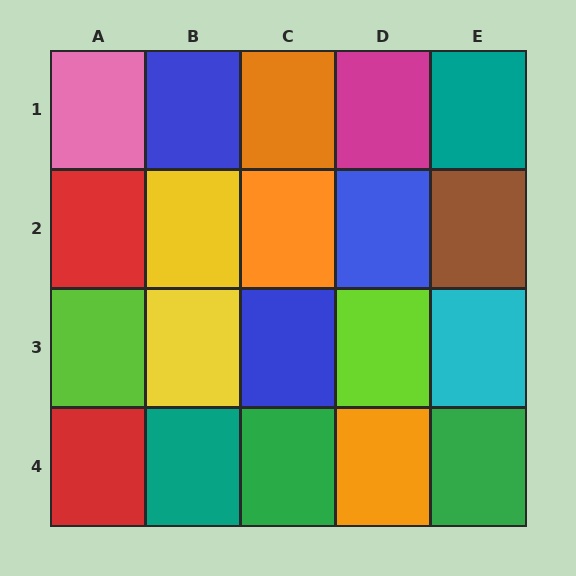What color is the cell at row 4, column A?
Red.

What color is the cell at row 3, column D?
Lime.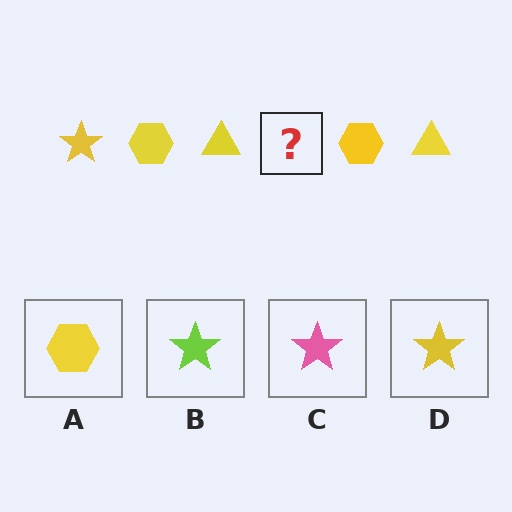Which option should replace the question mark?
Option D.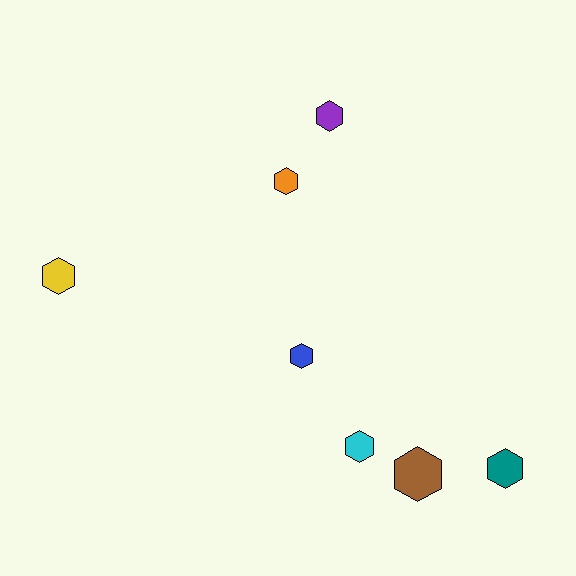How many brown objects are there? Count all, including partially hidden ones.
There is 1 brown object.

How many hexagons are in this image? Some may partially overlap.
There are 7 hexagons.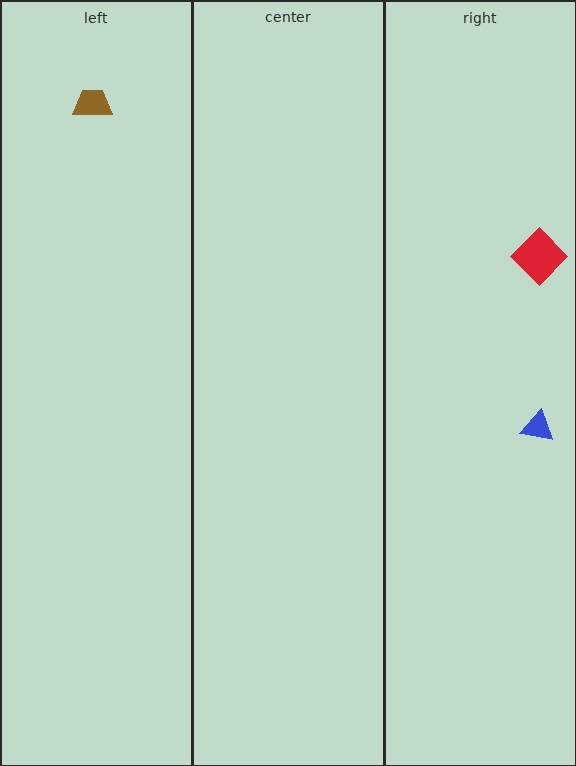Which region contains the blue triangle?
The right region.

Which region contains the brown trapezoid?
The left region.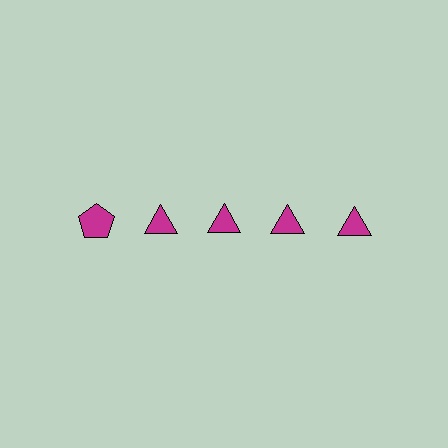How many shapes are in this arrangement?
There are 5 shapes arranged in a grid pattern.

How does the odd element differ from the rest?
It has a different shape: pentagon instead of triangle.